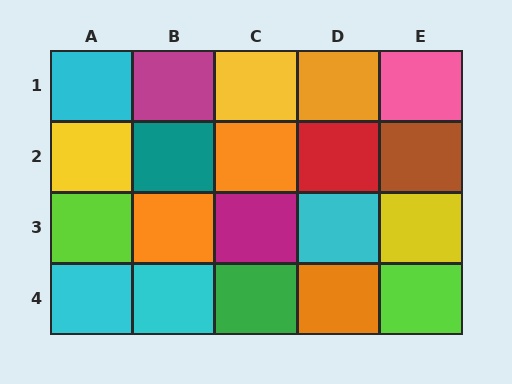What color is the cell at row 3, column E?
Yellow.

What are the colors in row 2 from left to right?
Yellow, teal, orange, red, brown.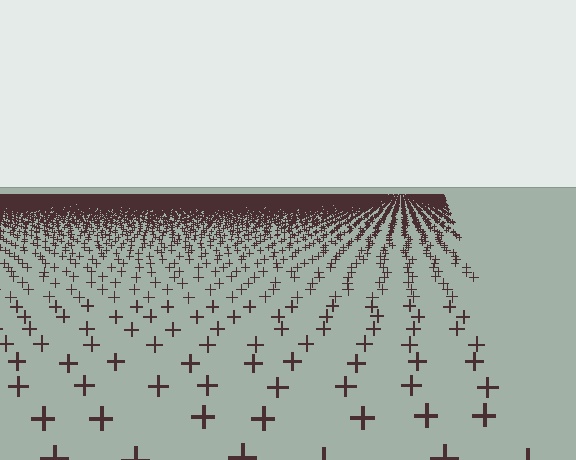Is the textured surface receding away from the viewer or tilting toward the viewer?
The surface is receding away from the viewer. Texture elements get smaller and denser toward the top.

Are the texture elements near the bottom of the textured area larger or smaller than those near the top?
Larger. Near the bottom, elements are closer to the viewer and appear at a bigger on-screen size.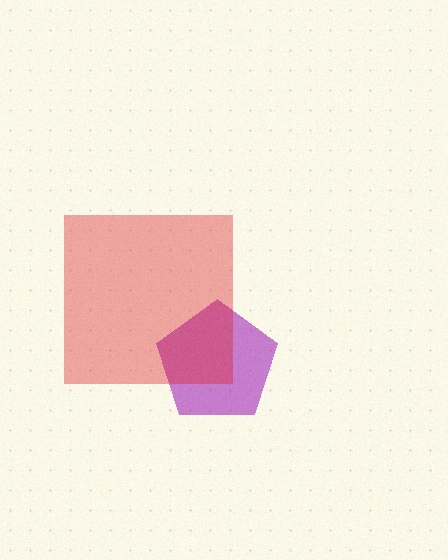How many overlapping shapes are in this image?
There are 2 overlapping shapes in the image.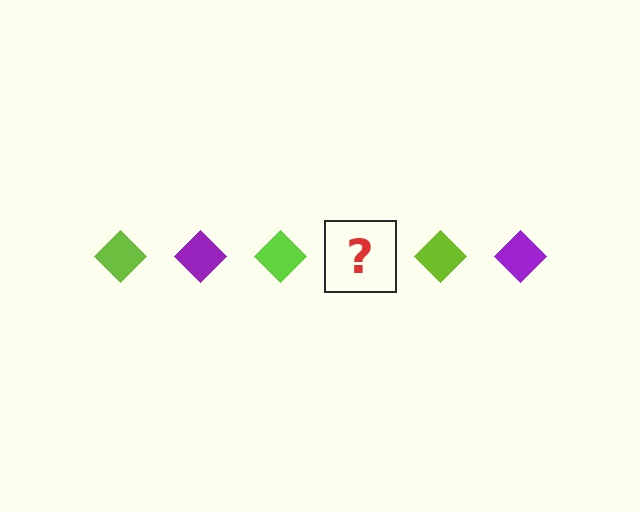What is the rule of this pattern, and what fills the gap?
The rule is that the pattern cycles through lime, purple diamonds. The gap should be filled with a purple diamond.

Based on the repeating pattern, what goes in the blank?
The blank should be a purple diamond.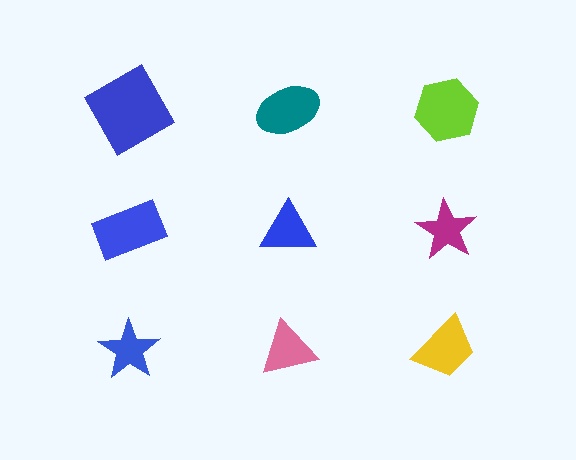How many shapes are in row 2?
3 shapes.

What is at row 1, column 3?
A lime hexagon.